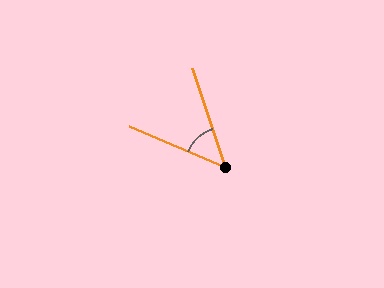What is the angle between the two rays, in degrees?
Approximately 49 degrees.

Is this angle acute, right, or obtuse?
It is acute.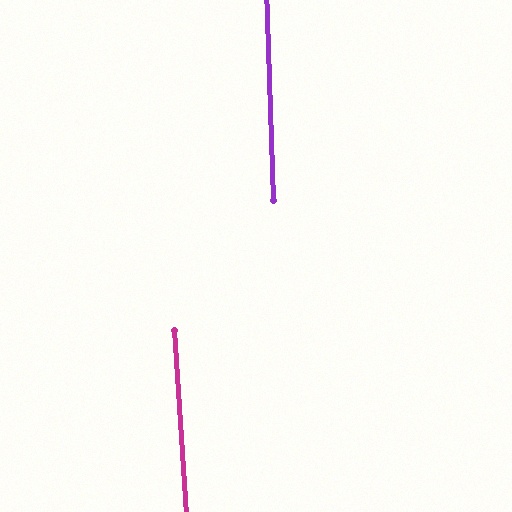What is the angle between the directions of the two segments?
Approximately 2 degrees.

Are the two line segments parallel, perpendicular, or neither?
Parallel — their directions differ by only 1.8°.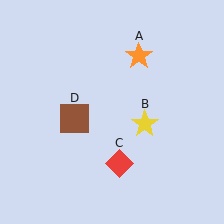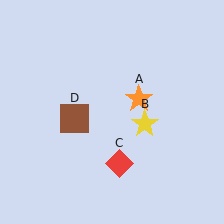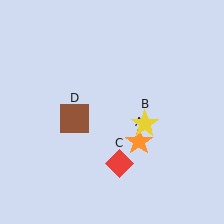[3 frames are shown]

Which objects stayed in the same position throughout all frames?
Yellow star (object B) and red diamond (object C) and brown square (object D) remained stationary.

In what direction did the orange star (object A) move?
The orange star (object A) moved down.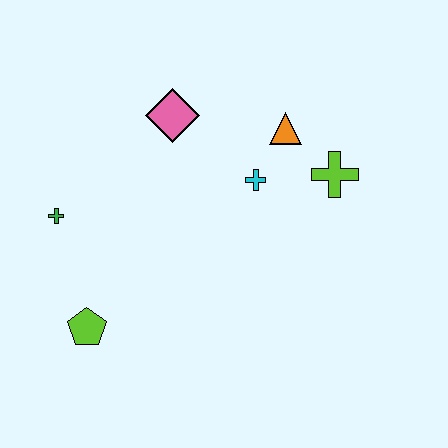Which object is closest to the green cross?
The lime pentagon is closest to the green cross.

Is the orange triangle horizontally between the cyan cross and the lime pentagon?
No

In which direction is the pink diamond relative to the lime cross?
The pink diamond is to the left of the lime cross.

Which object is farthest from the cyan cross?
The lime pentagon is farthest from the cyan cross.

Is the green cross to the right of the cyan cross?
No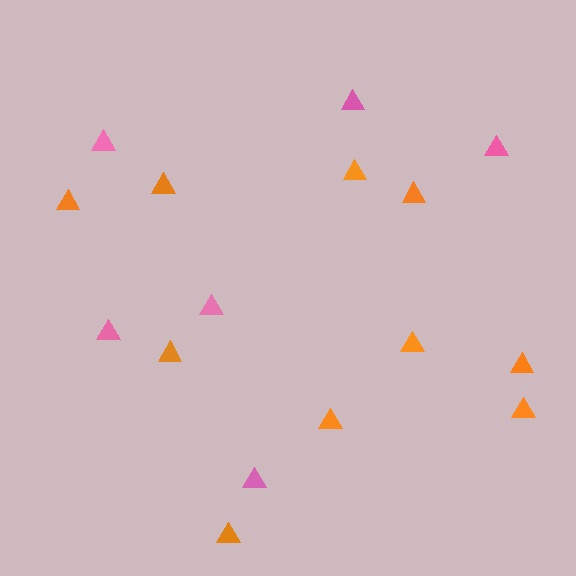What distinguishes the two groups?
There are 2 groups: one group of pink triangles (6) and one group of orange triangles (10).